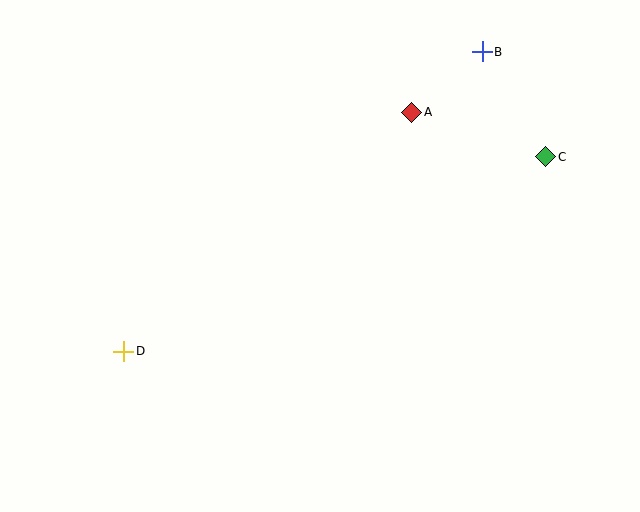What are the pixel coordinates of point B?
Point B is at (482, 52).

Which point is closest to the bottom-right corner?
Point C is closest to the bottom-right corner.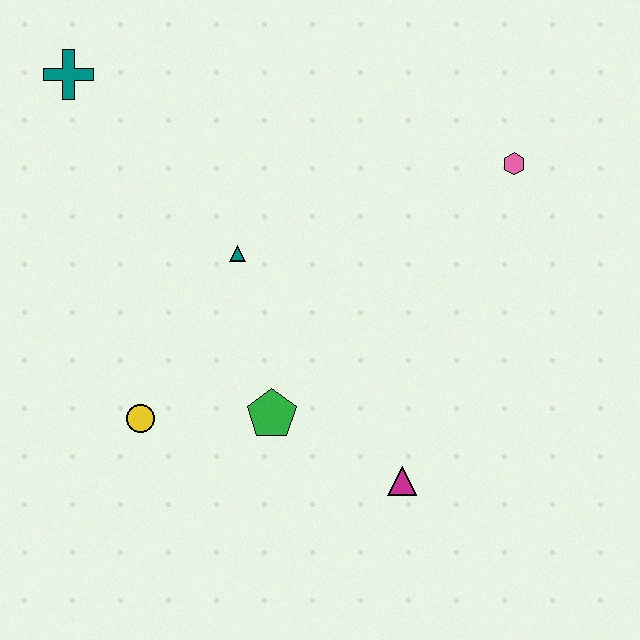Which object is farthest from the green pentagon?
The teal cross is farthest from the green pentagon.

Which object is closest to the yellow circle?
The green pentagon is closest to the yellow circle.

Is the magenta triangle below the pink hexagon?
Yes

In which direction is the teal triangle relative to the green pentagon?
The teal triangle is above the green pentagon.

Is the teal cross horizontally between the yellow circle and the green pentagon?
No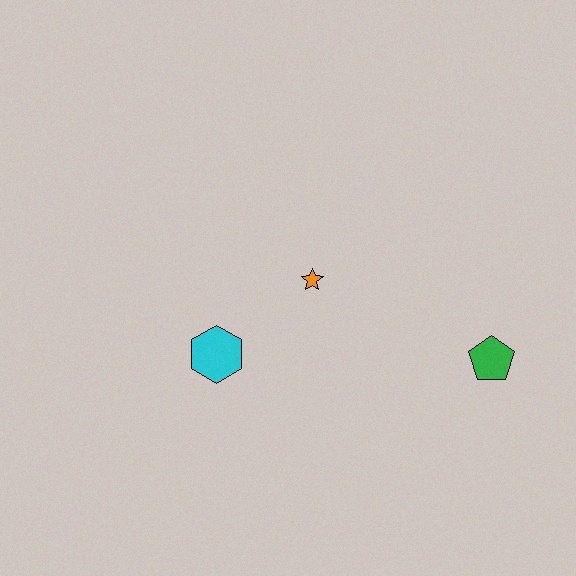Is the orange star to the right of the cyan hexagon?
Yes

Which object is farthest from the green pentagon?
The cyan hexagon is farthest from the green pentagon.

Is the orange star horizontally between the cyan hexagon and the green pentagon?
Yes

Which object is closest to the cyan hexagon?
The orange star is closest to the cyan hexagon.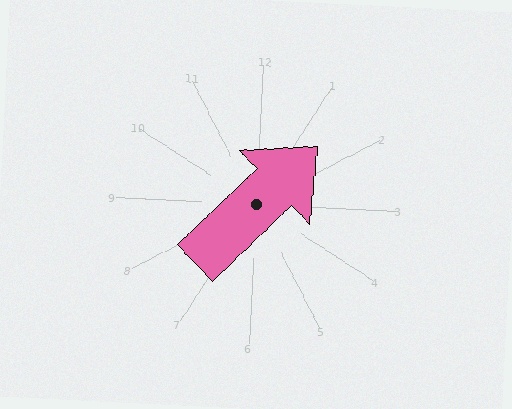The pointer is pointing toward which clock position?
Roughly 1 o'clock.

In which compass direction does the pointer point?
Northeast.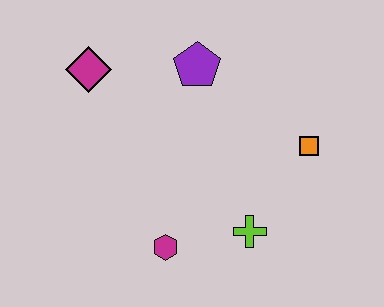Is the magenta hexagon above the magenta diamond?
No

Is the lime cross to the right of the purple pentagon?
Yes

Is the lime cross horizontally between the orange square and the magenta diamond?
Yes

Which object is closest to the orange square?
The lime cross is closest to the orange square.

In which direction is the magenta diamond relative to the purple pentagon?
The magenta diamond is to the left of the purple pentagon.